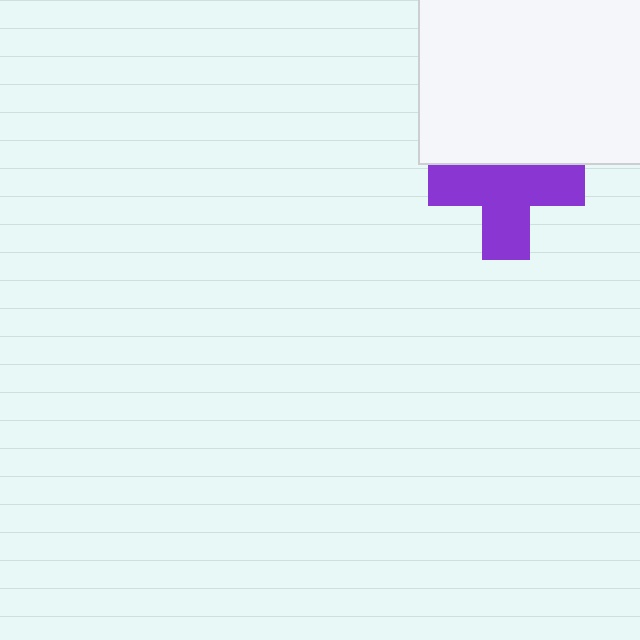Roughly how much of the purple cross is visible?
Most of it is visible (roughly 70%).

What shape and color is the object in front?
The object in front is a white rectangle.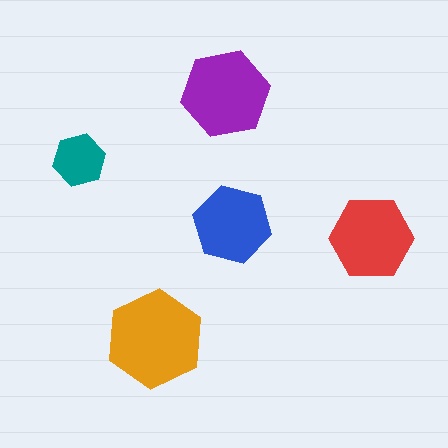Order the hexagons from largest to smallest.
the orange one, the purple one, the red one, the blue one, the teal one.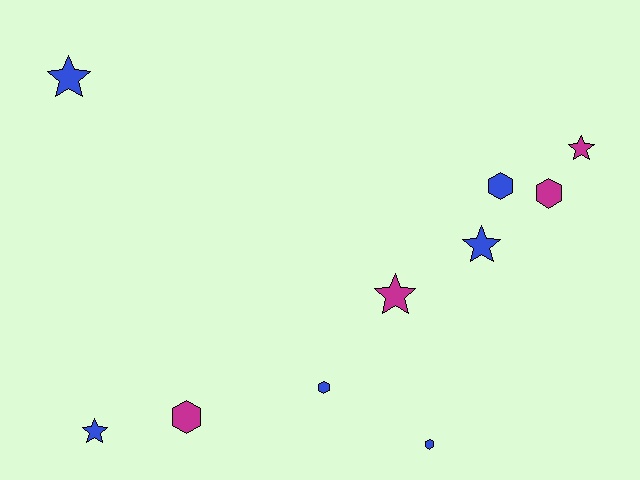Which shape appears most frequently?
Star, with 5 objects.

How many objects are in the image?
There are 10 objects.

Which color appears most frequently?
Blue, with 6 objects.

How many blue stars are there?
There are 3 blue stars.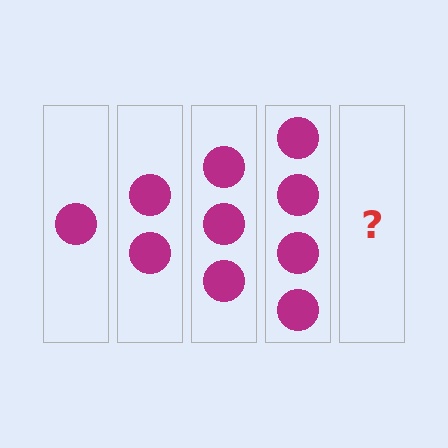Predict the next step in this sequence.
The next step is 5 circles.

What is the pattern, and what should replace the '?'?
The pattern is that each step adds one more circle. The '?' should be 5 circles.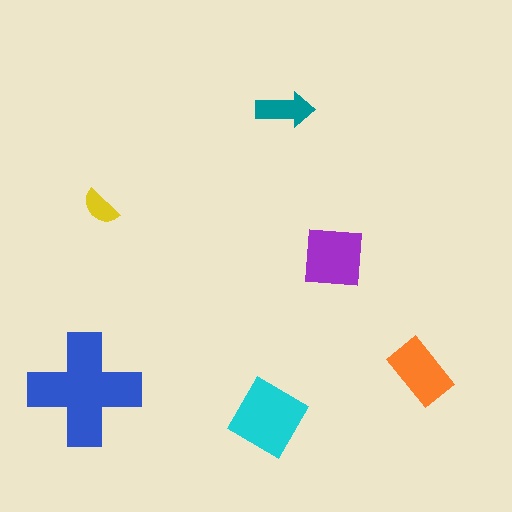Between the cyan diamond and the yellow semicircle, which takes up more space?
The cyan diamond.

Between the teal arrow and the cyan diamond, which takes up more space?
The cyan diamond.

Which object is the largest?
The blue cross.